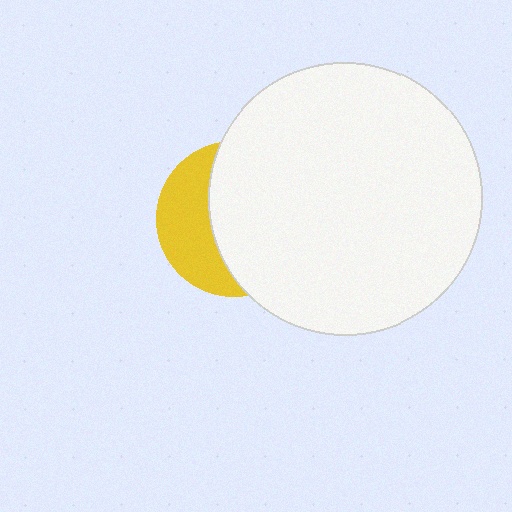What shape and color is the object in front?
The object in front is a white circle.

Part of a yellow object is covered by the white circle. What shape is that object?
It is a circle.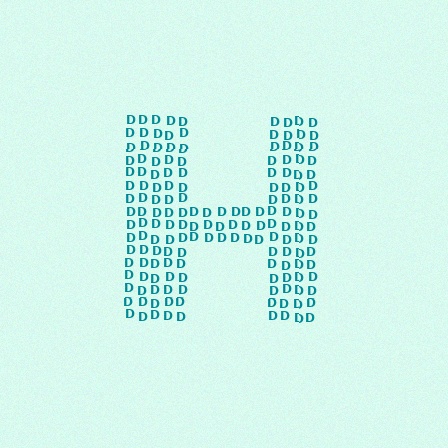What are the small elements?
The small elements are letter D's.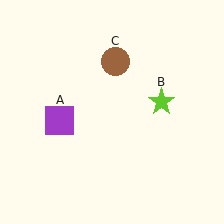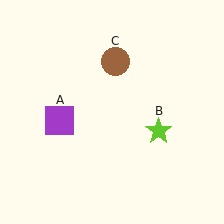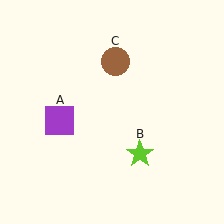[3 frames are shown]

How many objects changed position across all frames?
1 object changed position: lime star (object B).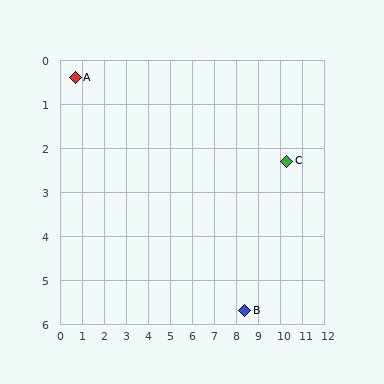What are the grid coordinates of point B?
Point B is at approximately (8.4, 5.7).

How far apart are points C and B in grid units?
Points C and B are about 3.9 grid units apart.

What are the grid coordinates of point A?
Point A is at approximately (0.7, 0.4).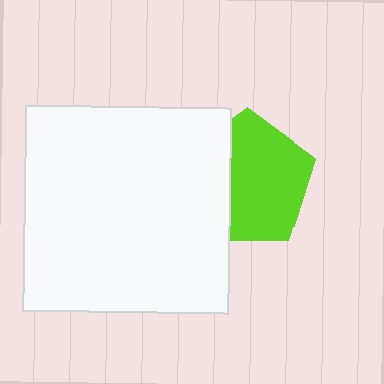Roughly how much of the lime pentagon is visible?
About half of it is visible (roughly 65%).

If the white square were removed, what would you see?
You would see the complete lime pentagon.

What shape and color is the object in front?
The object in front is a white square.